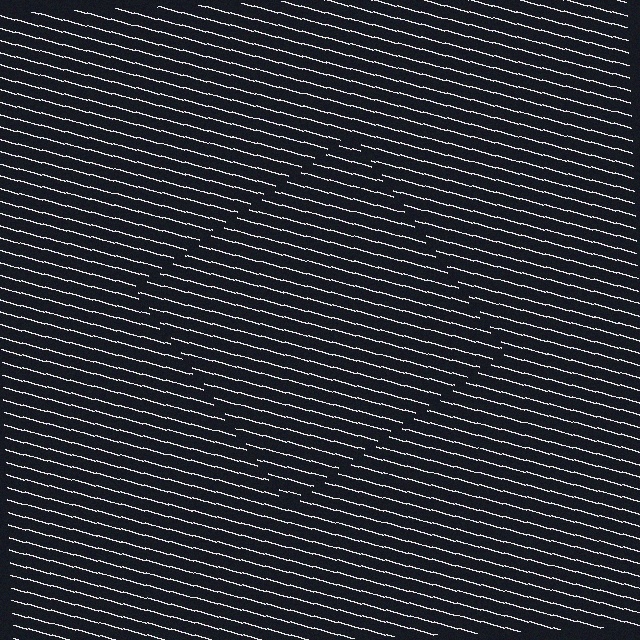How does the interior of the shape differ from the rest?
The interior of the shape contains the same grating, shifted by half a period — the contour is defined by the phase discontinuity where line-ends from the inner and outer gratings abut.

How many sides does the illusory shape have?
4 sides — the line-ends trace a square.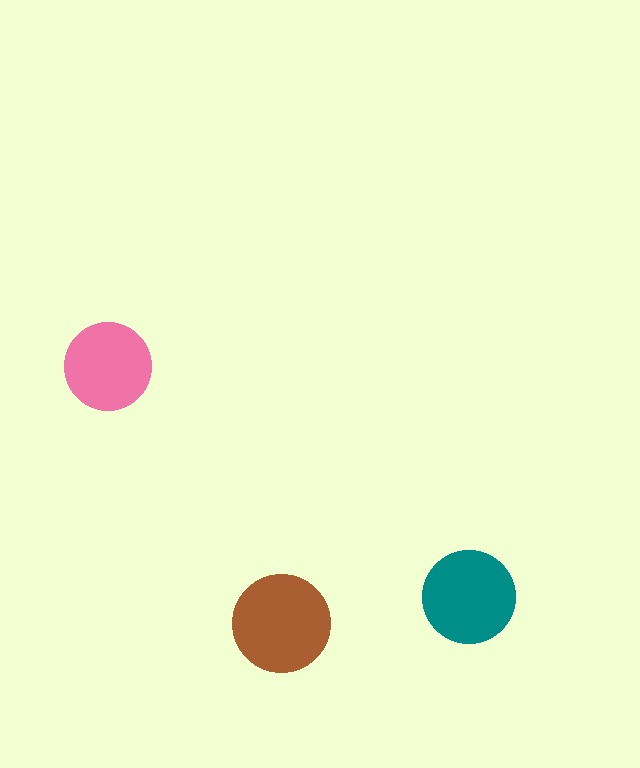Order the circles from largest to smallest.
the brown one, the teal one, the pink one.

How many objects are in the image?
There are 3 objects in the image.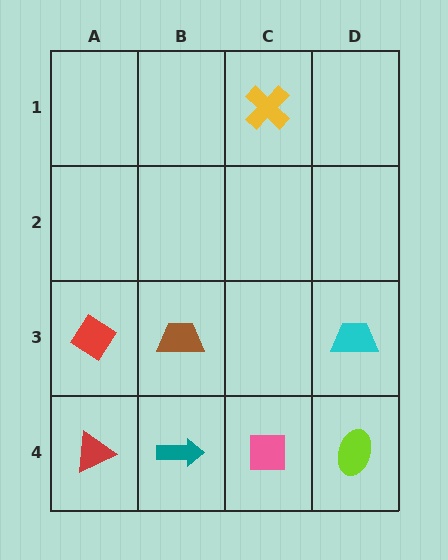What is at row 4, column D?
A lime ellipse.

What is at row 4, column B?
A teal arrow.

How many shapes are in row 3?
3 shapes.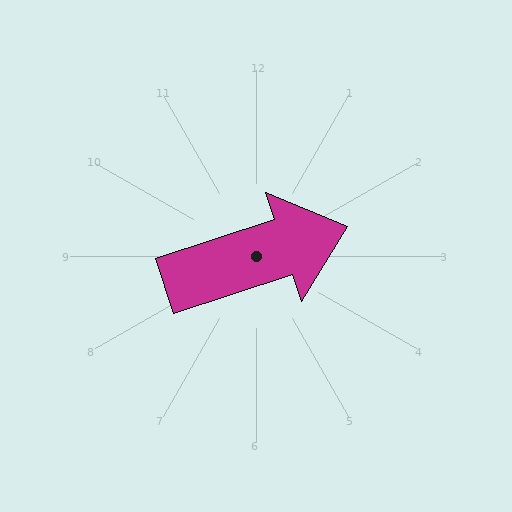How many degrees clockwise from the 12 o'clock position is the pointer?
Approximately 72 degrees.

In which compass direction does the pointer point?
East.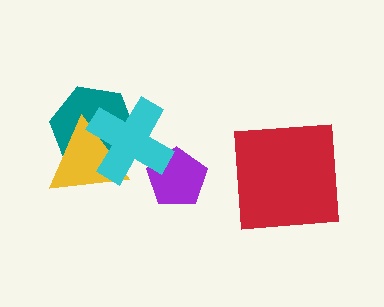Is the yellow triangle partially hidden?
Yes, it is partially covered by another shape.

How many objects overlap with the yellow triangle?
2 objects overlap with the yellow triangle.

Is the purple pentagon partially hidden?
Yes, it is partially covered by another shape.